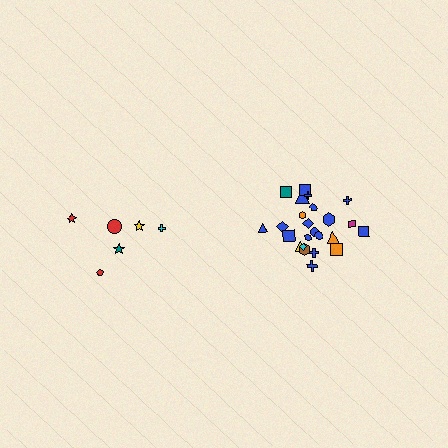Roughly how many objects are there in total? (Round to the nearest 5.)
Roughly 30 objects in total.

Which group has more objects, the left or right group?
The right group.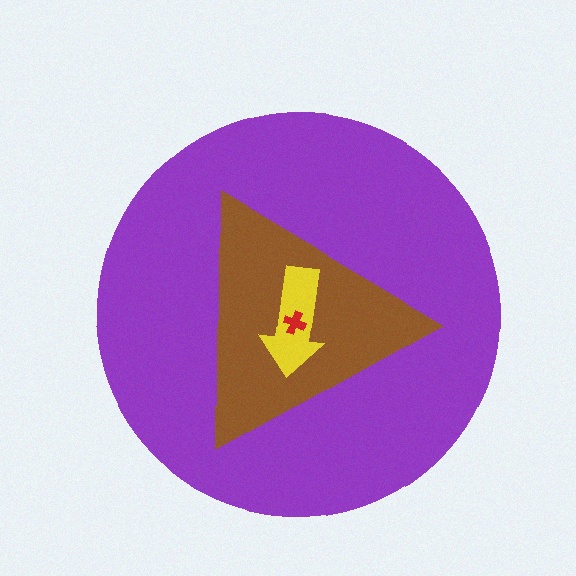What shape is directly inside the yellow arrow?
The red cross.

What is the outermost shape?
The purple circle.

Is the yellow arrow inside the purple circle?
Yes.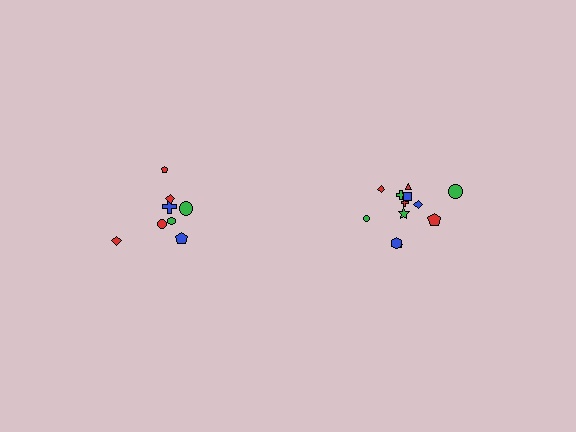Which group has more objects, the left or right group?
The right group.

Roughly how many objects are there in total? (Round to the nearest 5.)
Roughly 20 objects in total.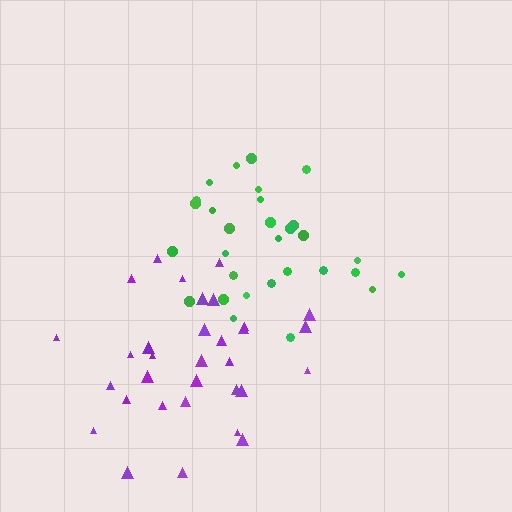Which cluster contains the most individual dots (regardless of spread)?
Purple (32).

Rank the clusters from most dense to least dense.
green, purple.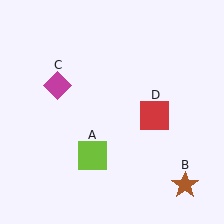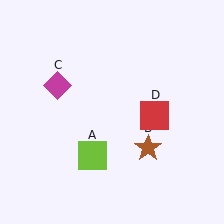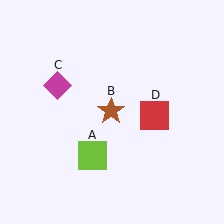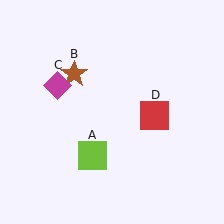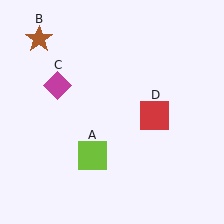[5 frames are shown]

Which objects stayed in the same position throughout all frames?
Lime square (object A) and magenta diamond (object C) and red square (object D) remained stationary.